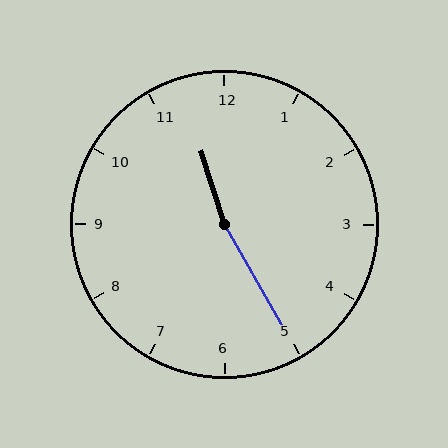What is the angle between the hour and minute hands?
Approximately 168 degrees.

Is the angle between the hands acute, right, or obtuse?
It is obtuse.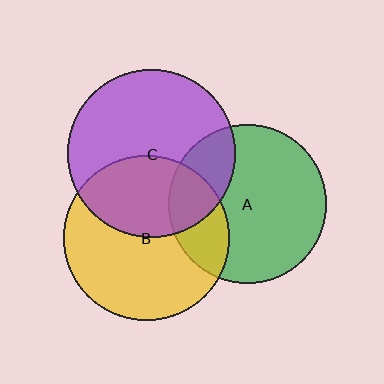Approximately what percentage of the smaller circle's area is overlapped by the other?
Approximately 25%.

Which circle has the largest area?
Circle C (purple).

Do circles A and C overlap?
Yes.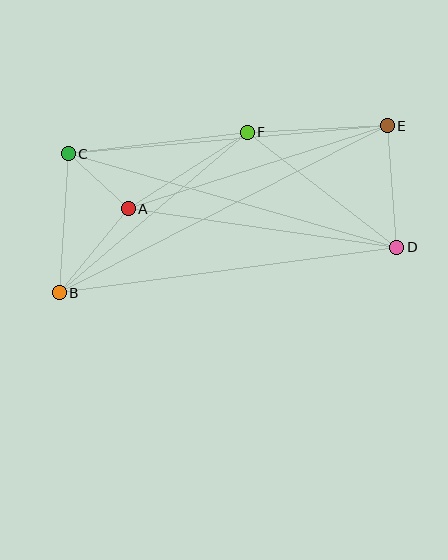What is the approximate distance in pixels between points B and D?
The distance between B and D is approximately 340 pixels.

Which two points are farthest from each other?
Points B and E are farthest from each other.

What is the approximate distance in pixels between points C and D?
The distance between C and D is approximately 341 pixels.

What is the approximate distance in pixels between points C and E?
The distance between C and E is approximately 320 pixels.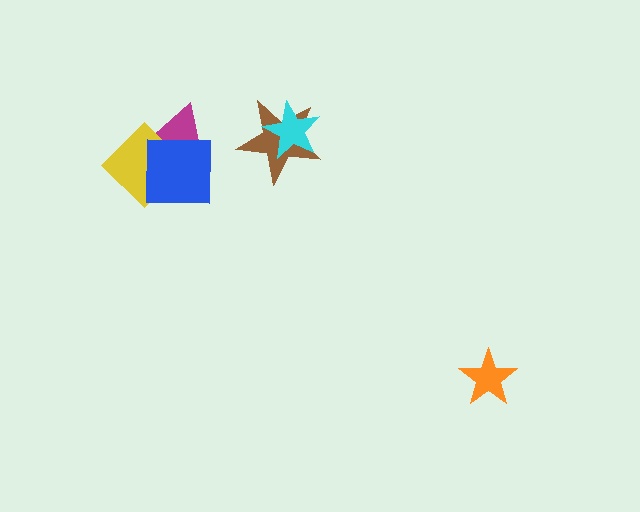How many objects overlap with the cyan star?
1 object overlaps with the cyan star.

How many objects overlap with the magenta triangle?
2 objects overlap with the magenta triangle.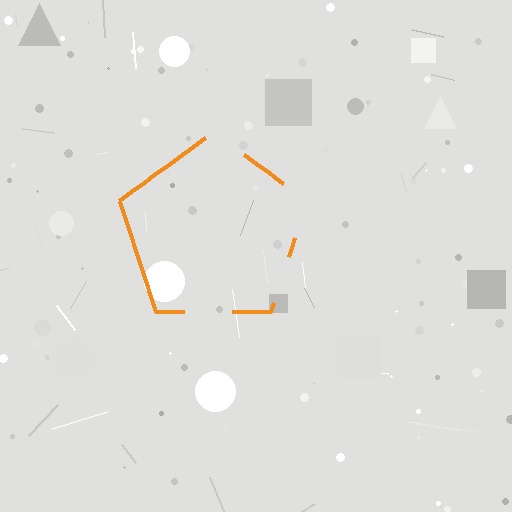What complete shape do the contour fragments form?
The contour fragments form a pentagon.